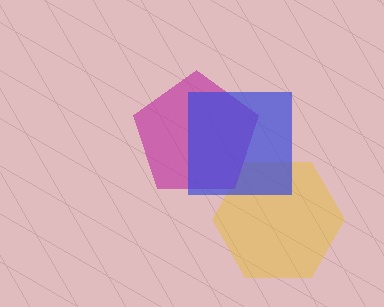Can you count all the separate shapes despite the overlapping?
Yes, there are 3 separate shapes.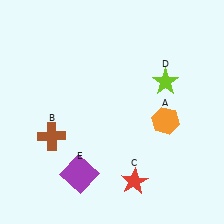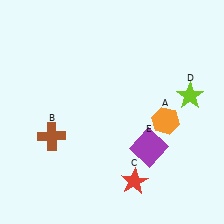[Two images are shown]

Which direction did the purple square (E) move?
The purple square (E) moved right.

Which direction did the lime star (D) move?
The lime star (D) moved right.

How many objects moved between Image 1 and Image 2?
2 objects moved between the two images.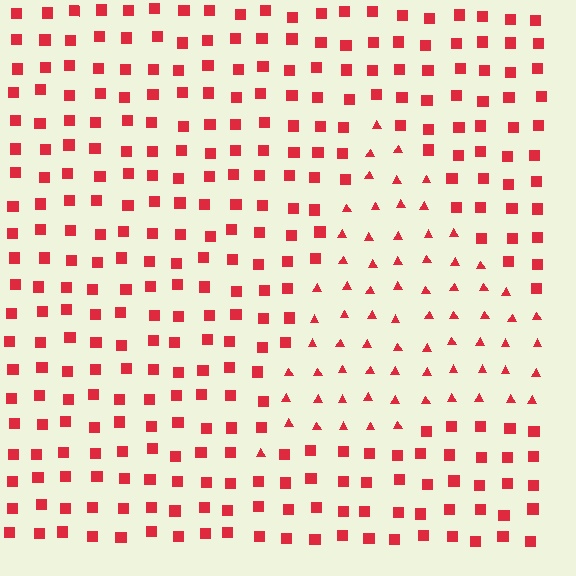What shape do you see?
I see a triangle.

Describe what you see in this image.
The image is filled with small red elements arranged in a uniform grid. A triangle-shaped region contains triangles, while the surrounding area contains squares. The boundary is defined purely by the change in element shape.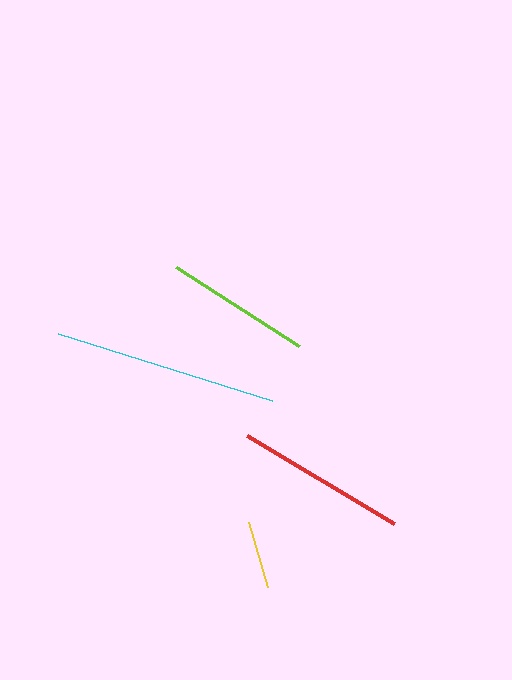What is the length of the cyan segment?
The cyan segment is approximately 225 pixels long.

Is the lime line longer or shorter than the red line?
The red line is longer than the lime line.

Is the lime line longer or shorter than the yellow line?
The lime line is longer than the yellow line.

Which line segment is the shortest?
The yellow line is the shortest at approximately 68 pixels.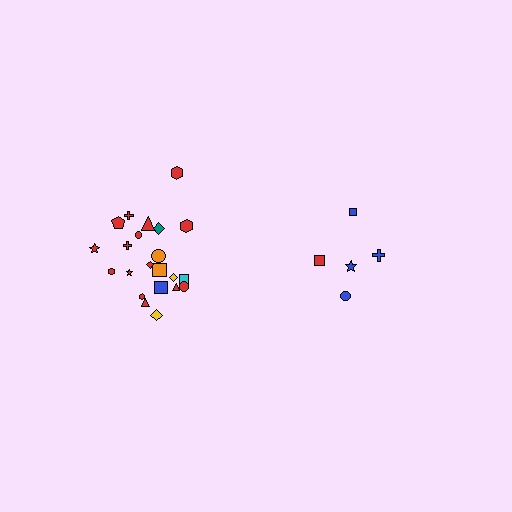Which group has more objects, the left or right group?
The left group.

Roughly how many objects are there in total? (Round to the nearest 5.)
Roughly 25 objects in total.